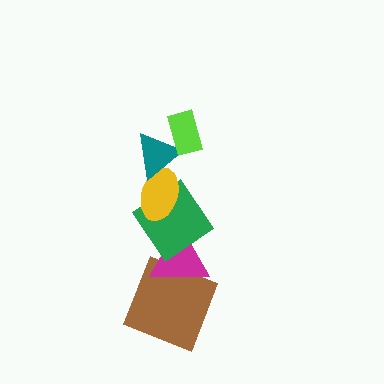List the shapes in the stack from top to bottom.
From top to bottom: the lime rectangle, the teal triangle, the yellow ellipse, the green diamond, the magenta triangle, the brown square.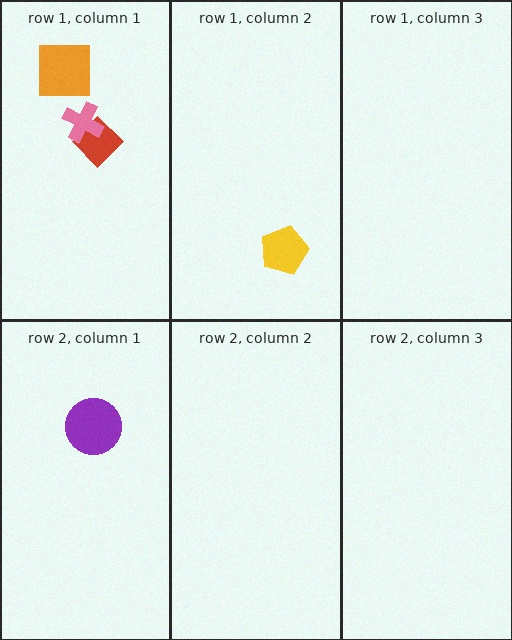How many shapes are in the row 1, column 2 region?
1.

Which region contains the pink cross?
The row 1, column 1 region.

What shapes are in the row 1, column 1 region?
The orange square, the red diamond, the pink cross.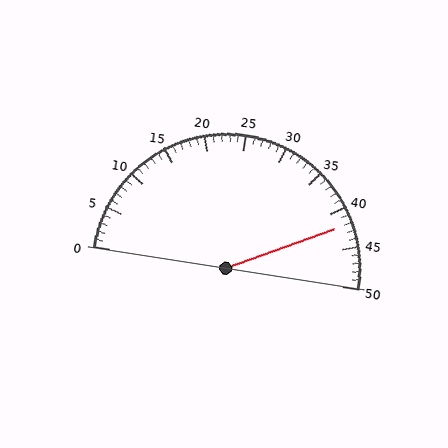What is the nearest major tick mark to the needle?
The nearest major tick mark is 40.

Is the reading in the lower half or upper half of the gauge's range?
The reading is in the upper half of the range (0 to 50).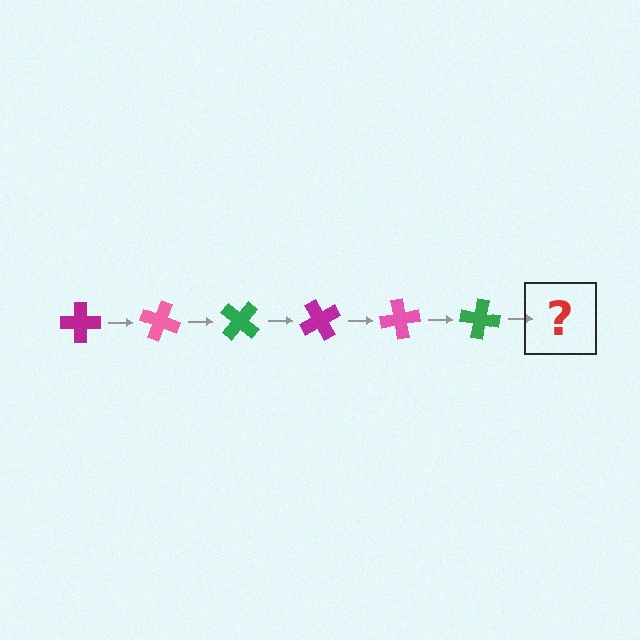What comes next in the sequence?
The next element should be a magenta cross, rotated 120 degrees from the start.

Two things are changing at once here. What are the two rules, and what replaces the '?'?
The two rules are that it rotates 20 degrees each step and the color cycles through magenta, pink, and green. The '?' should be a magenta cross, rotated 120 degrees from the start.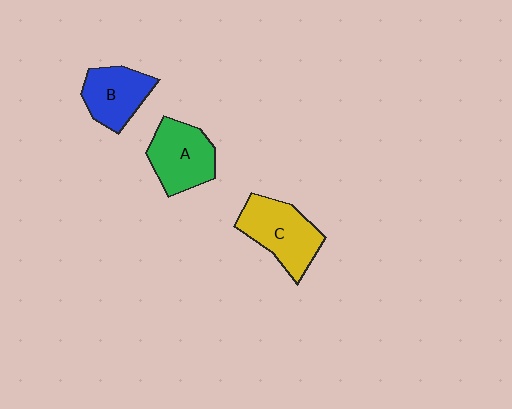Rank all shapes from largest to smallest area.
From largest to smallest: C (yellow), A (green), B (blue).